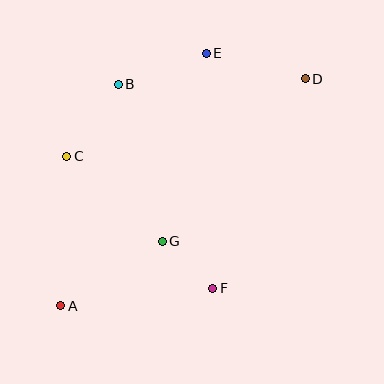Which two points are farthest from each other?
Points A and D are farthest from each other.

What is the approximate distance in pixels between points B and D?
The distance between B and D is approximately 187 pixels.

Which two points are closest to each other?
Points F and G are closest to each other.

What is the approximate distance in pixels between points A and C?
The distance between A and C is approximately 150 pixels.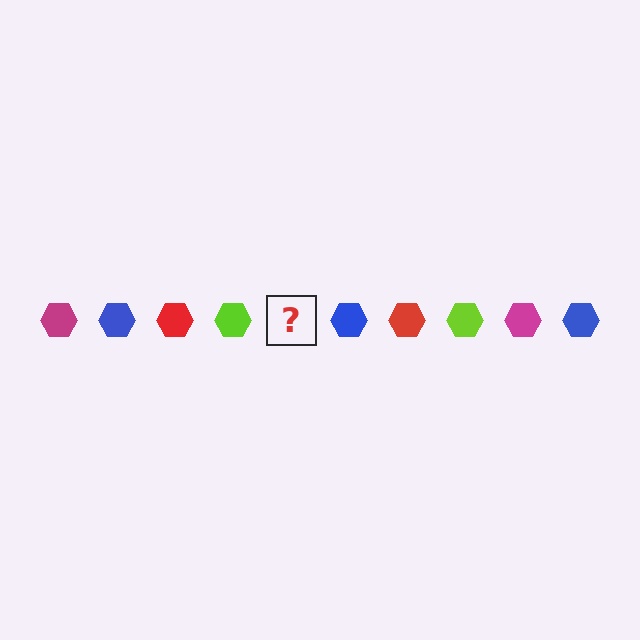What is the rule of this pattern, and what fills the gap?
The rule is that the pattern cycles through magenta, blue, red, lime hexagons. The gap should be filled with a magenta hexagon.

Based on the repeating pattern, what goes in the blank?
The blank should be a magenta hexagon.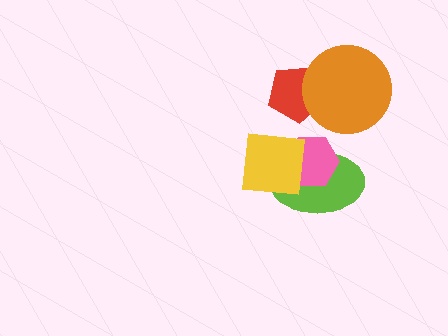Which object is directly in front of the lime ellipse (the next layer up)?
The pink hexagon is directly in front of the lime ellipse.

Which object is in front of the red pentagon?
The orange circle is in front of the red pentagon.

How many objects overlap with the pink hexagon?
2 objects overlap with the pink hexagon.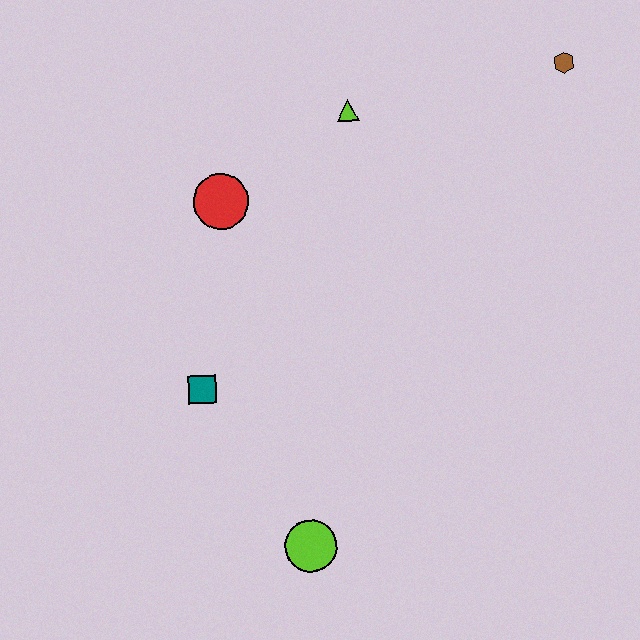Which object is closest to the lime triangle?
The red circle is closest to the lime triangle.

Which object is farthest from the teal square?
The brown hexagon is farthest from the teal square.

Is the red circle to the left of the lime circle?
Yes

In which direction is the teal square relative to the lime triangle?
The teal square is below the lime triangle.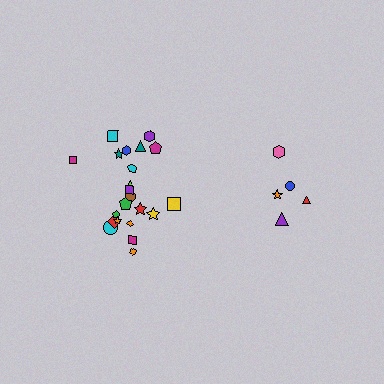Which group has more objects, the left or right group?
The left group.